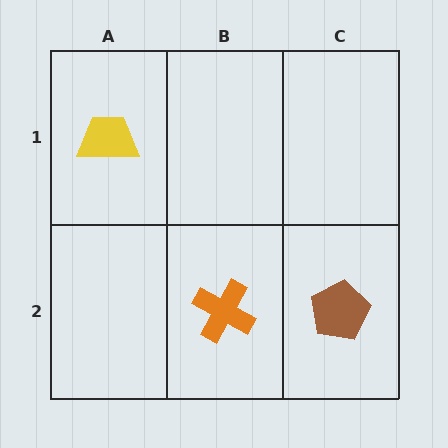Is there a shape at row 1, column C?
No, that cell is empty.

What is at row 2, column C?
A brown pentagon.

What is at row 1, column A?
A yellow trapezoid.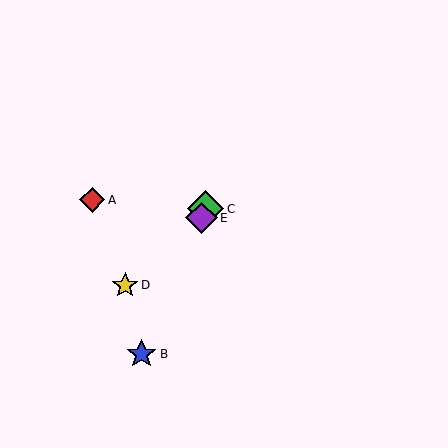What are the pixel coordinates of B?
Object B is at (142, 354).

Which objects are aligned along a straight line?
Objects B, C, E are aligned along a straight line.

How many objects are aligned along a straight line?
3 objects (B, C, E) are aligned along a straight line.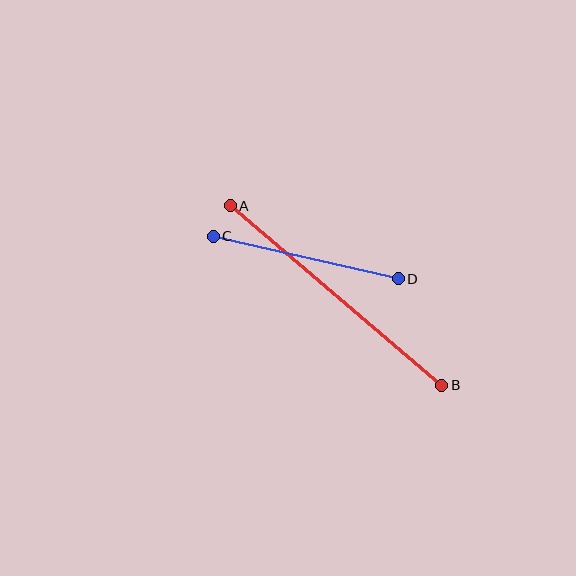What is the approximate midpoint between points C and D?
The midpoint is at approximately (306, 258) pixels.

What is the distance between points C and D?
The distance is approximately 190 pixels.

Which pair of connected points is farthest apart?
Points A and B are farthest apart.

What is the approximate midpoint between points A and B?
The midpoint is at approximately (336, 295) pixels.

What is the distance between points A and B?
The distance is approximately 278 pixels.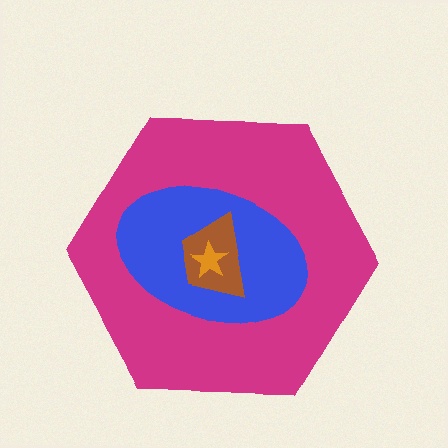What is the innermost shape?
The orange star.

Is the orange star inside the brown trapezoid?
Yes.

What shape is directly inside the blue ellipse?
The brown trapezoid.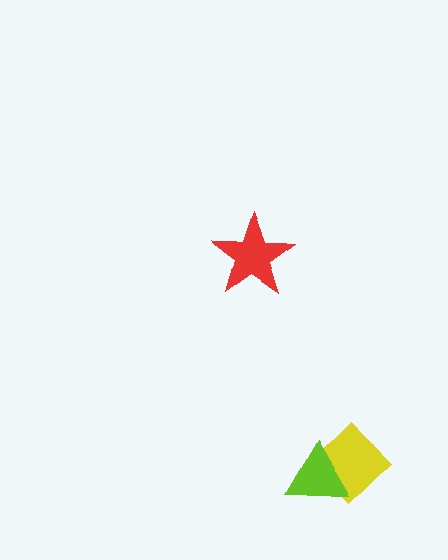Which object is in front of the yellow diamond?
The lime triangle is in front of the yellow diamond.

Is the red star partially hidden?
No, no other shape covers it.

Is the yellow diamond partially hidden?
Yes, it is partially covered by another shape.